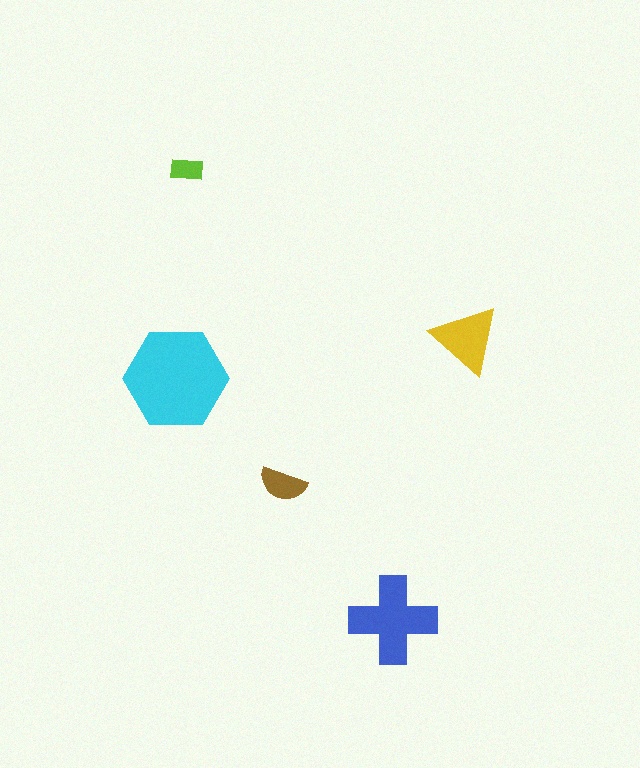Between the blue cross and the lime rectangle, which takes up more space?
The blue cross.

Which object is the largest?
The cyan hexagon.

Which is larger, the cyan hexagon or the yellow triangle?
The cyan hexagon.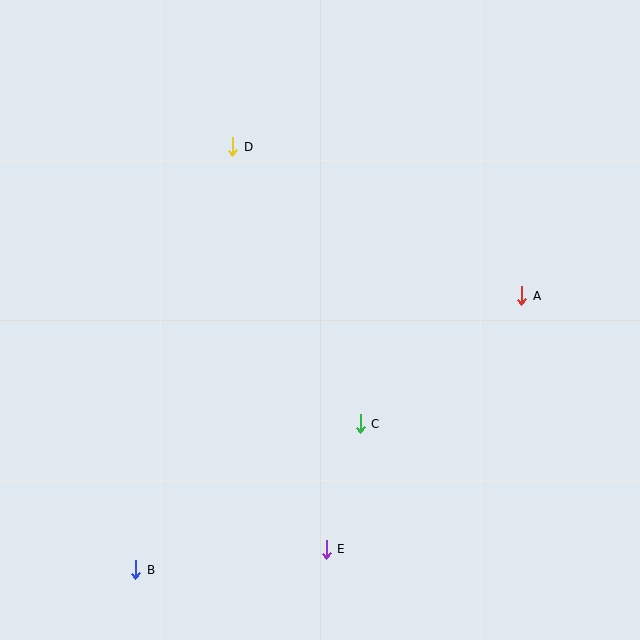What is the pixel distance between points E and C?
The distance between E and C is 130 pixels.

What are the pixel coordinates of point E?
Point E is at (326, 549).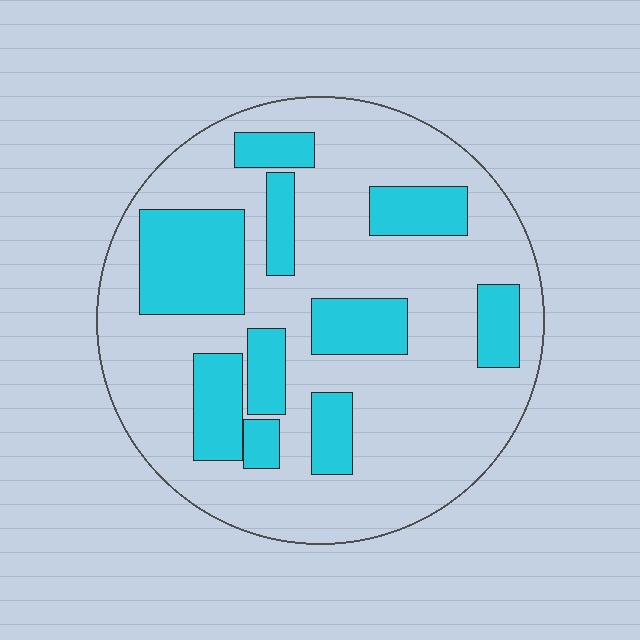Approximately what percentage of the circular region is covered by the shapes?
Approximately 30%.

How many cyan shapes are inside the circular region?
10.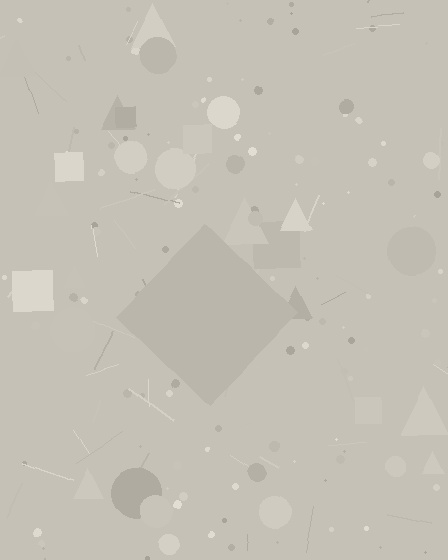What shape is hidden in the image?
A diamond is hidden in the image.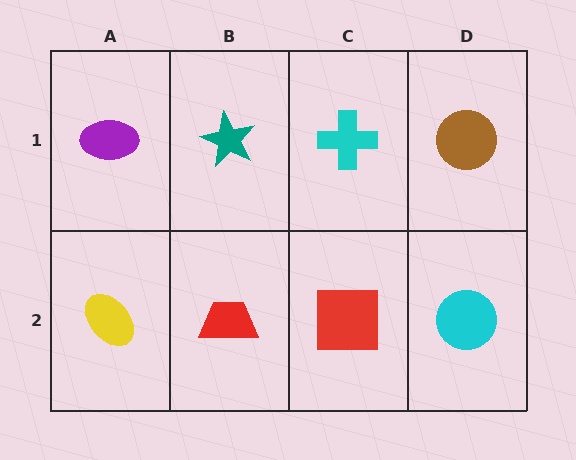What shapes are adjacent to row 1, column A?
A yellow ellipse (row 2, column A), a teal star (row 1, column B).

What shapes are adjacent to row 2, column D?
A brown circle (row 1, column D), a red square (row 2, column C).